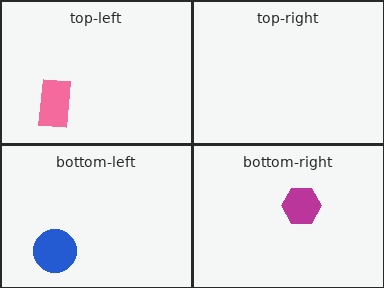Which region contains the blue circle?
The bottom-left region.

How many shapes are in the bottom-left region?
1.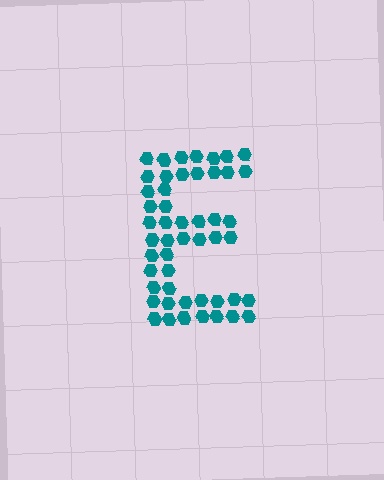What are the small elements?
The small elements are hexagons.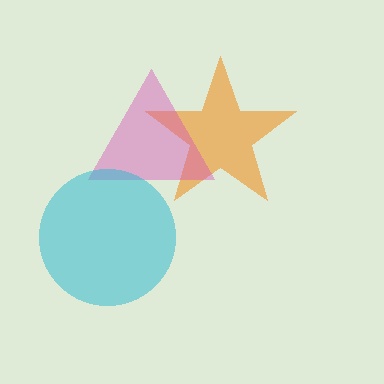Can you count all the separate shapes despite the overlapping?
Yes, there are 3 separate shapes.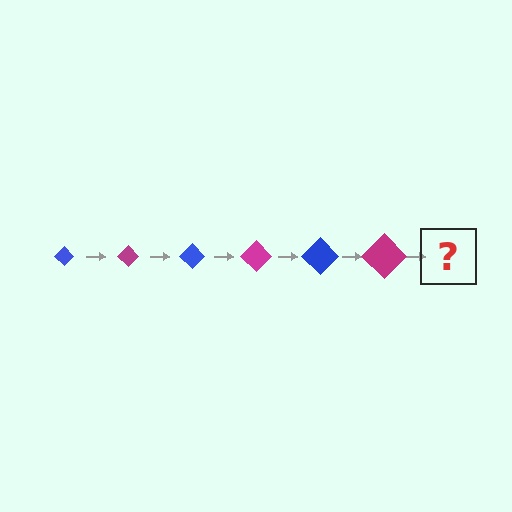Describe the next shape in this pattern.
It should be a blue diamond, larger than the previous one.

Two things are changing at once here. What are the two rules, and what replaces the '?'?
The two rules are that the diamond grows larger each step and the color cycles through blue and magenta. The '?' should be a blue diamond, larger than the previous one.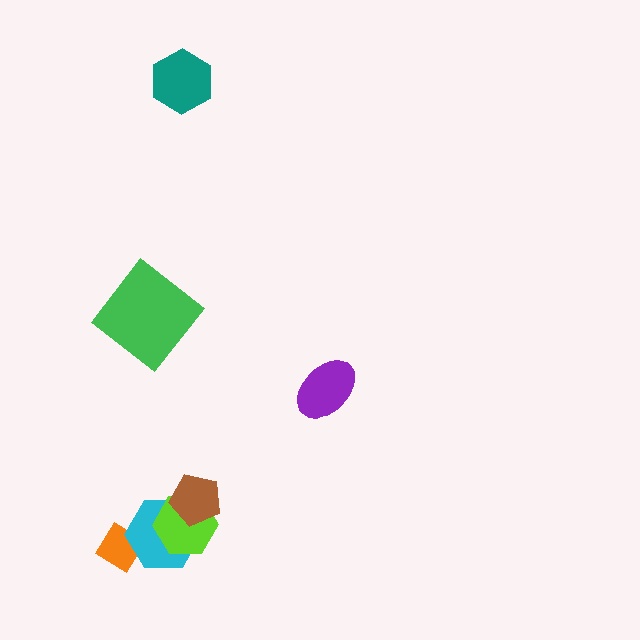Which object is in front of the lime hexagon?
The brown pentagon is in front of the lime hexagon.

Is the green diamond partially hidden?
No, no other shape covers it.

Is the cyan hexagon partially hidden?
Yes, it is partially covered by another shape.